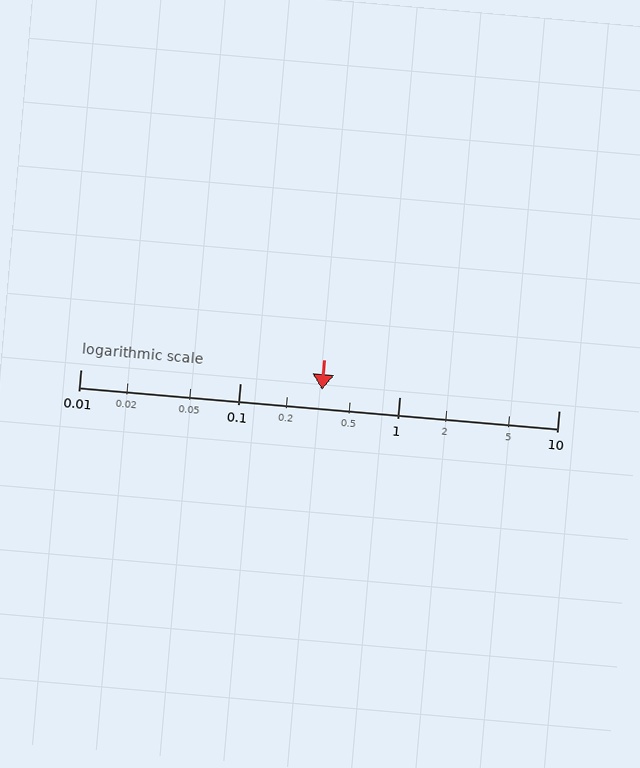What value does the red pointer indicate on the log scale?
The pointer indicates approximately 0.33.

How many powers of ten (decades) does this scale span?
The scale spans 3 decades, from 0.01 to 10.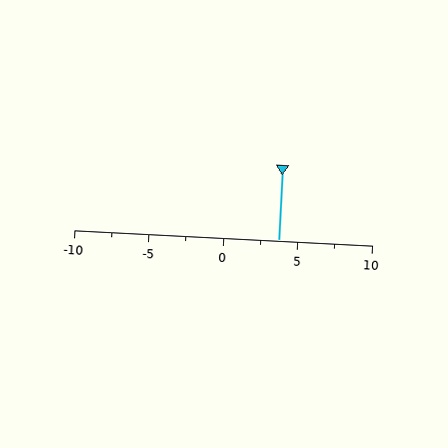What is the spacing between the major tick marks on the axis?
The major ticks are spaced 5 apart.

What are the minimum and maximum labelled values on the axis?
The axis runs from -10 to 10.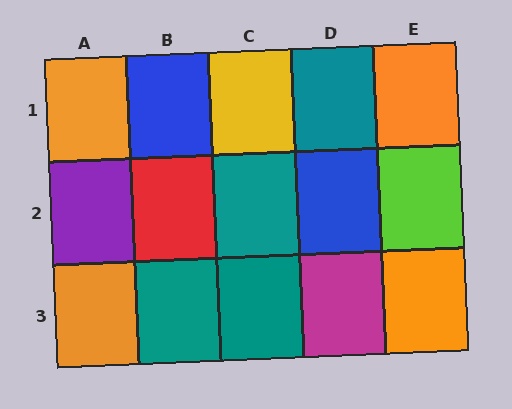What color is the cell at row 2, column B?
Red.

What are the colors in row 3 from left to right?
Orange, teal, teal, magenta, orange.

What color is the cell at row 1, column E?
Orange.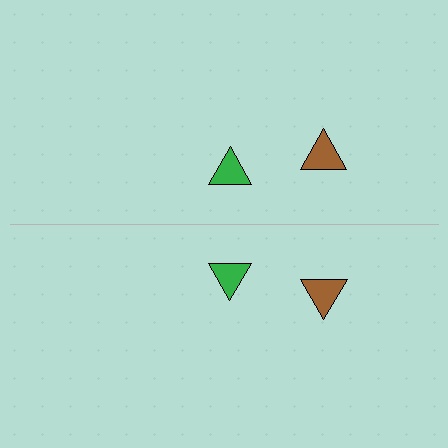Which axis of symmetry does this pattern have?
The pattern has a horizontal axis of symmetry running through the center of the image.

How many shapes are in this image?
There are 4 shapes in this image.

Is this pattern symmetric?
Yes, this pattern has bilateral (reflection) symmetry.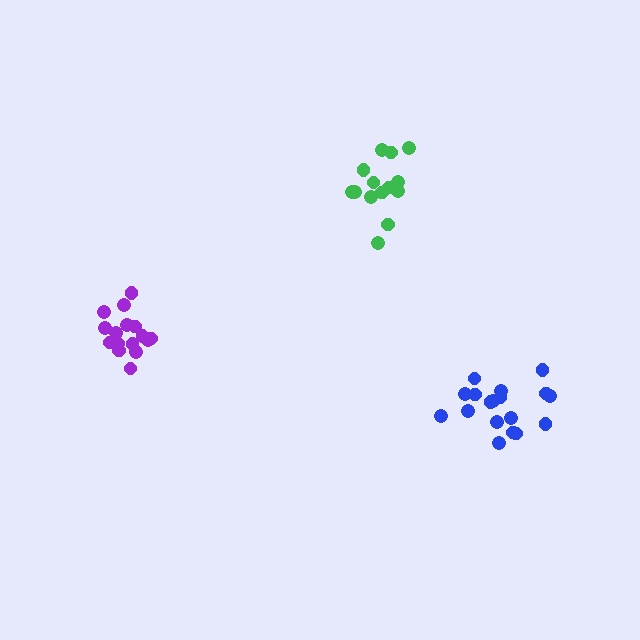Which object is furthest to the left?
The purple cluster is leftmost.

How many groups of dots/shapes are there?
There are 3 groups.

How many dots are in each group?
Group 1: 14 dots, Group 2: 16 dots, Group 3: 18 dots (48 total).